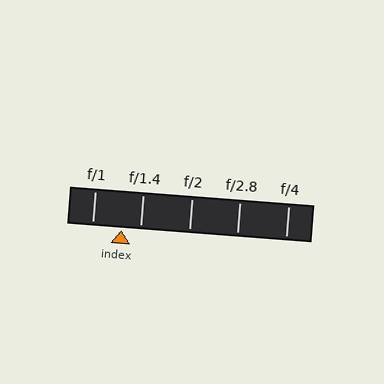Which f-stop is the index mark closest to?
The index mark is closest to f/1.4.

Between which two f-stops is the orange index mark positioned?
The index mark is between f/1 and f/1.4.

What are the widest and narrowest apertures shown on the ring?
The widest aperture shown is f/1 and the narrowest is f/4.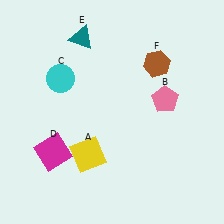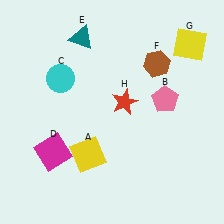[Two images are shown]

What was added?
A yellow square (G), a red star (H) were added in Image 2.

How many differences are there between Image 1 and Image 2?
There are 2 differences between the two images.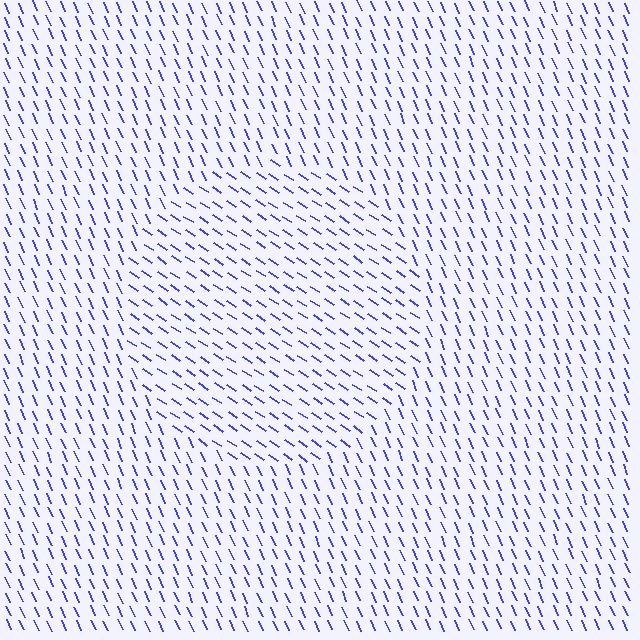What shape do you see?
I see a circle.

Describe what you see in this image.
The image is filled with small blue line segments. A circle region in the image has lines oriented differently from the surrounding lines, creating a visible texture boundary.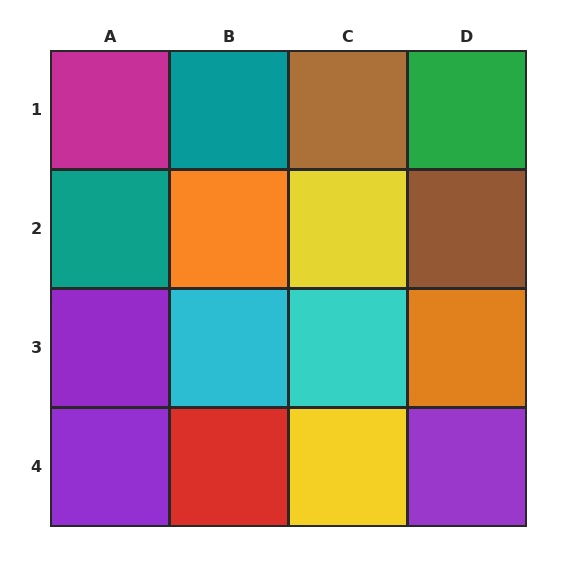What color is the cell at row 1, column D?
Green.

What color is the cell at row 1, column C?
Brown.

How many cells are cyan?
2 cells are cyan.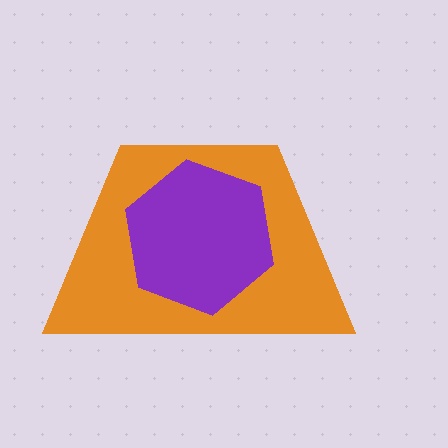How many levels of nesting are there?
2.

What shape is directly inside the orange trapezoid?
The purple hexagon.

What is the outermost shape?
The orange trapezoid.